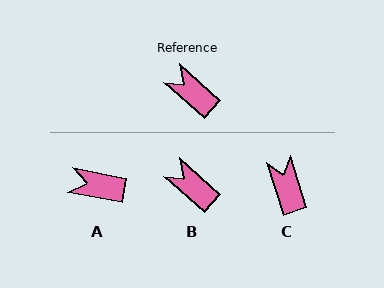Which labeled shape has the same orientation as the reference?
B.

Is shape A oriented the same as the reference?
No, it is off by about 31 degrees.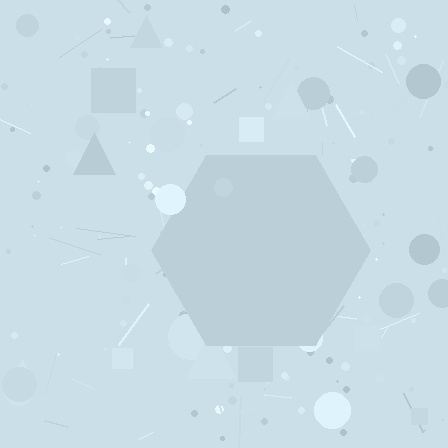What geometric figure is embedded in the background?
A hexagon is embedded in the background.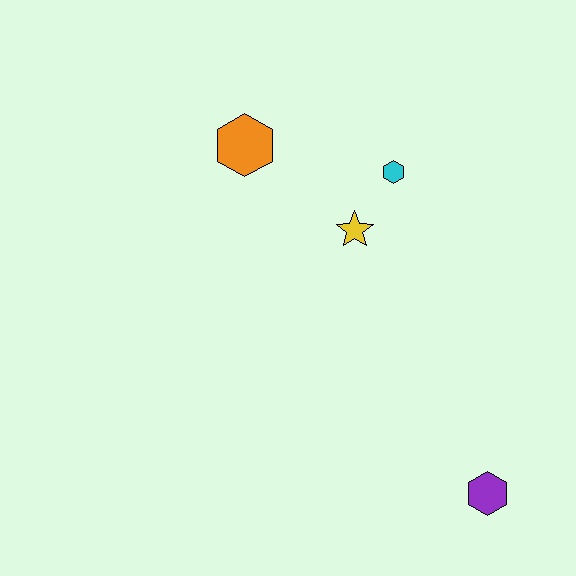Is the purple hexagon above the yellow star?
No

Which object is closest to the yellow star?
The cyan hexagon is closest to the yellow star.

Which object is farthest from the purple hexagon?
The orange hexagon is farthest from the purple hexagon.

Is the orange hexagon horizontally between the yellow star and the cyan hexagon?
No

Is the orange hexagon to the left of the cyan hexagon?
Yes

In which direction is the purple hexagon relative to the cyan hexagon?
The purple hexagon is below the cyan hexagon.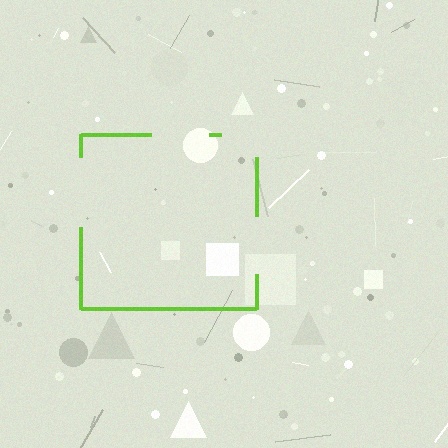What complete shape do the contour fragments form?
The contour fragments form a square.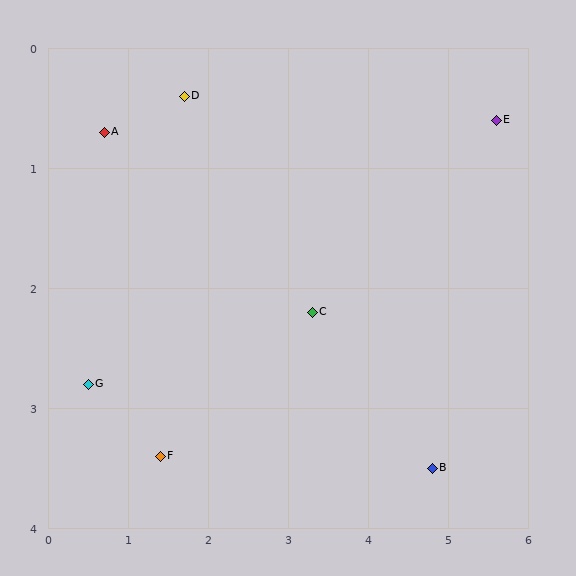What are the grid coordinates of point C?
Point C is at approximately (3.3, 2.2).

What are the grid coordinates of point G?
Point G is at approximately (0.5, 2.8).